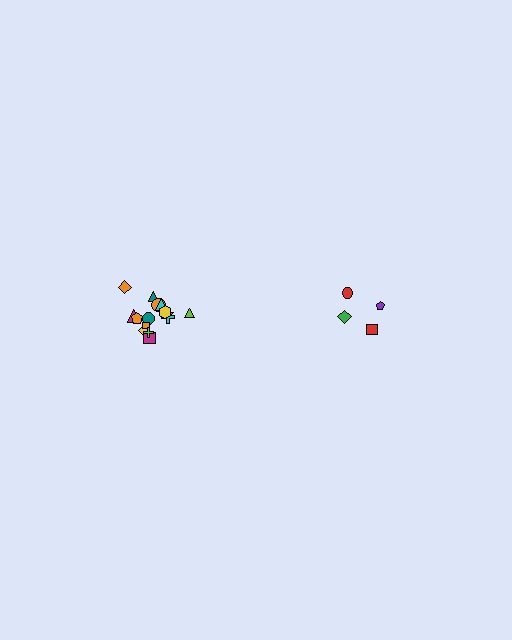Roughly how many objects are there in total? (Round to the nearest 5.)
Roughly 20 objects in total.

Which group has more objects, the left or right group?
The left group.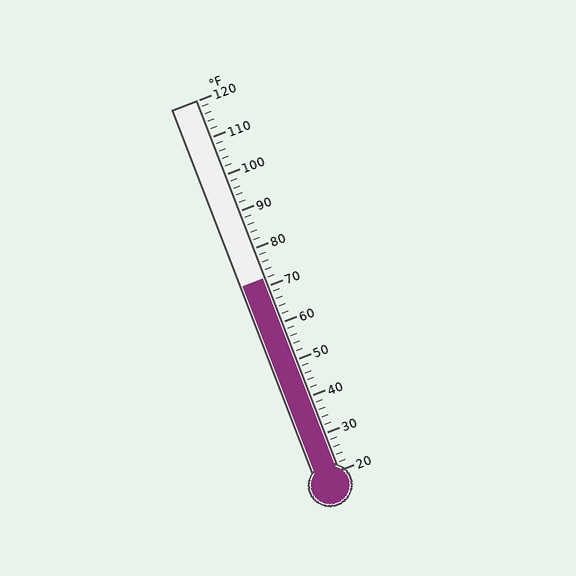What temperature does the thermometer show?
The thermometer shows approximately 72°F.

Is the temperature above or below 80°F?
The temperature is below 80°F.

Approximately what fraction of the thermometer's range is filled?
The thermometer is filled to approximately 50% of its range.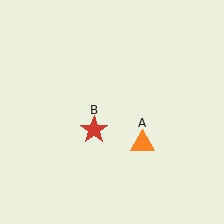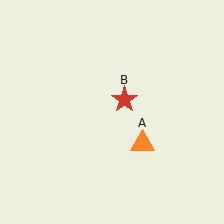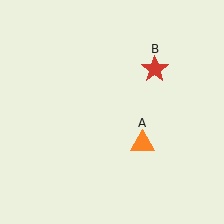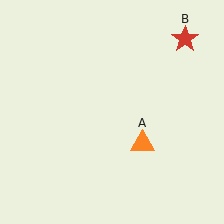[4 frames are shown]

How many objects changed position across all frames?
1 object changed position: red star (object B).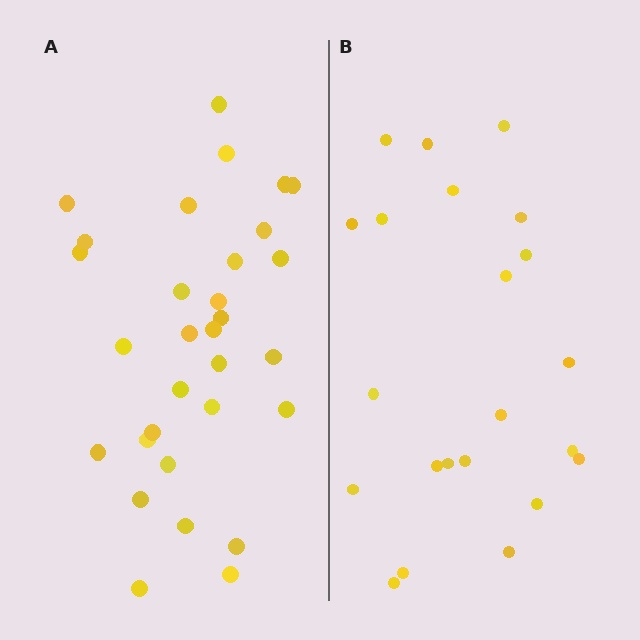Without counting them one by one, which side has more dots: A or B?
Region A (the left region) has more dots.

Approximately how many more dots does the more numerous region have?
Region A has roughly 8 or so more dots than region B.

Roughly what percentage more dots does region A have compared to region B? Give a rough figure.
About 40% more.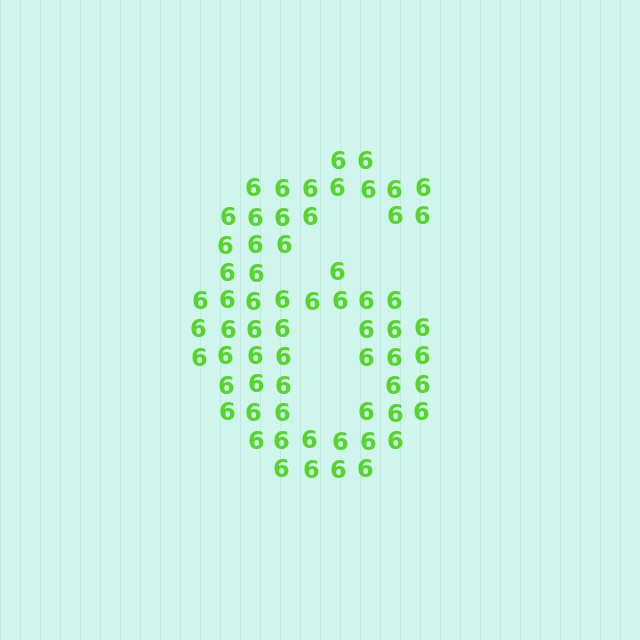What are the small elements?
The small elements are digit 6's.